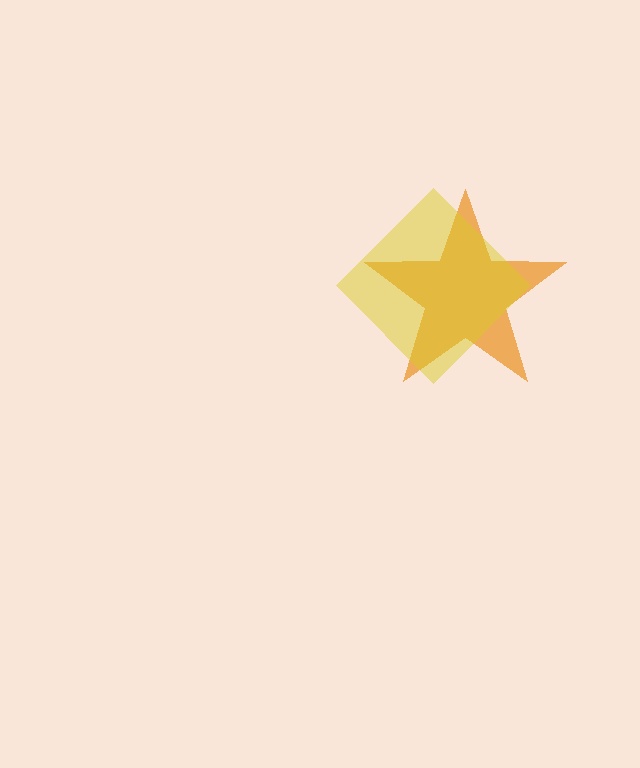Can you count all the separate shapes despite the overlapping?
Yes, there are 2 separate shapes.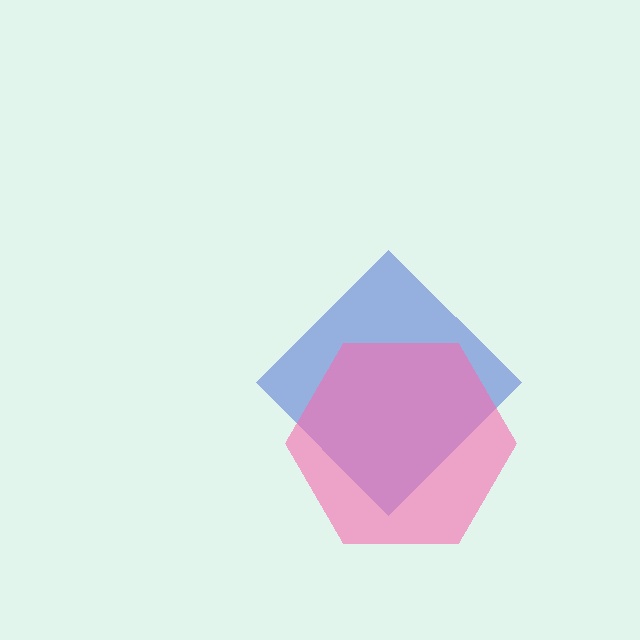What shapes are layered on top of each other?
The layered shapes are: a blue diamond, a pink hexagon.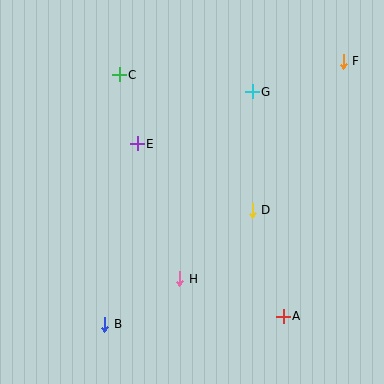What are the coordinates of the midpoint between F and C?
The midpoint between F and C is at (231, 68).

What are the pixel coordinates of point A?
Point A is at (283, 316).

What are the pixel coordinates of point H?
Point H is at (180, 279).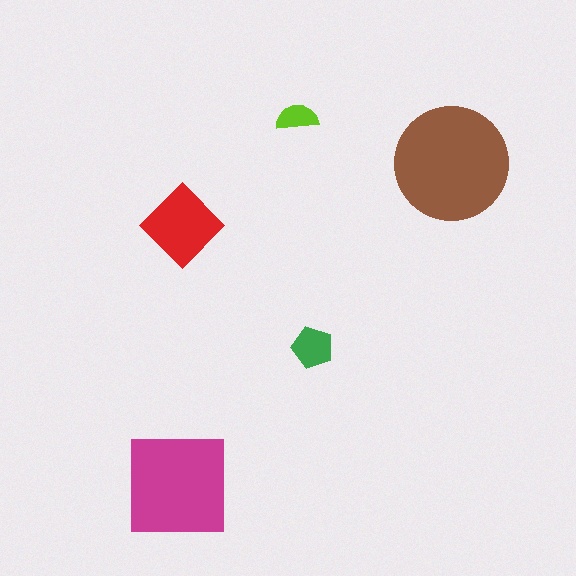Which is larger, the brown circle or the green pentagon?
The brown circle.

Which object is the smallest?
The lime semicircle.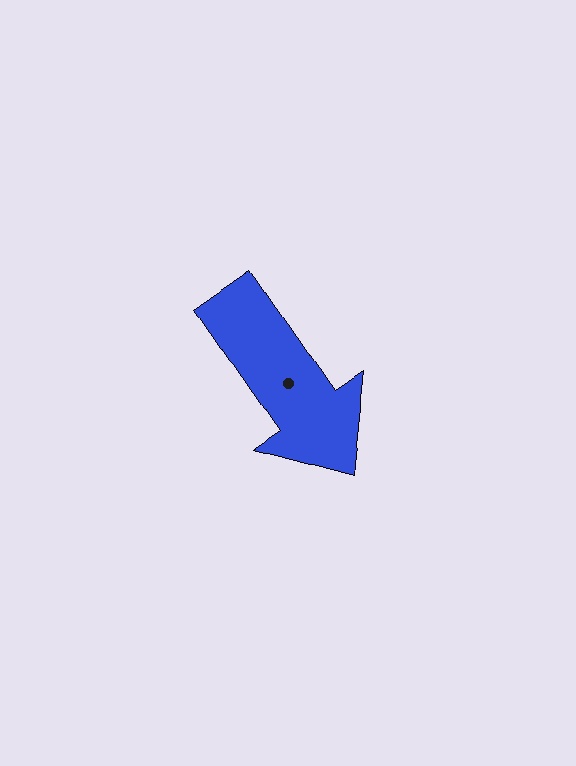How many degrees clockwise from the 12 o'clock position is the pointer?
Approximately 145 degrees.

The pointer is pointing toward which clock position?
Roughly 5 o'clock.